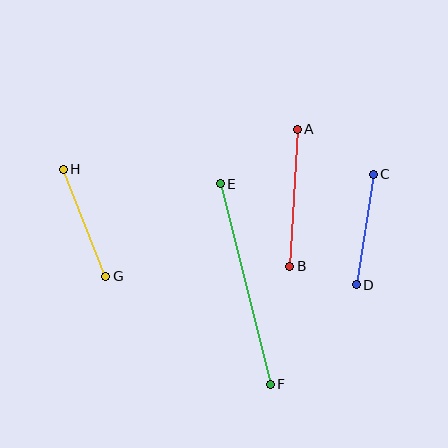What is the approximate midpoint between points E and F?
The midpoint is at approximately (245, 284) pixels.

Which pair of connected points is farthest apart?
Points E and F are farthest apart.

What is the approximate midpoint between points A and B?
The midpoint is at approximately (293, 198) pixels.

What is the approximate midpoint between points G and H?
The midpoint is at approximately (84, 223) pixels.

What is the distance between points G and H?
The distance is approximately 115 pixels.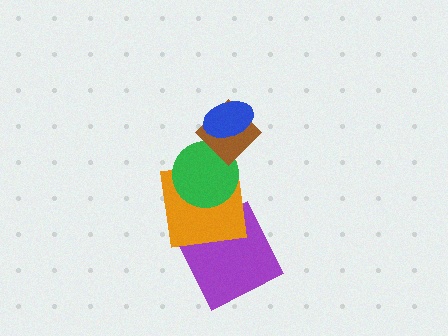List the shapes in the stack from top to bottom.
From top to bottom: the blue ellipse, the brown diamond, the green circle, the orange square, the purple square.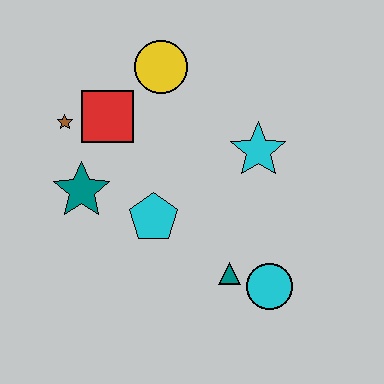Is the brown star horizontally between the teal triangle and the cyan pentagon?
No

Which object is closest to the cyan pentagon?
The teal star is closest to the cyan pentagon.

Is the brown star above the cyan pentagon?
Yes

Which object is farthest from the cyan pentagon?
The yellow circle is farthest from the cyan pentagon.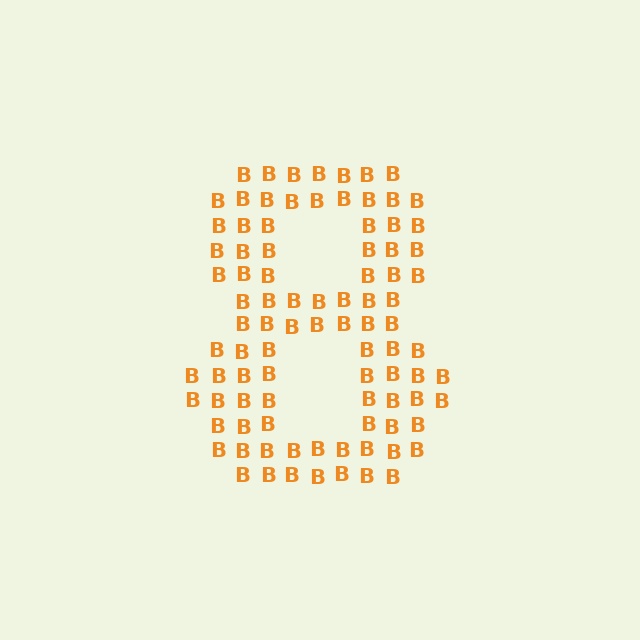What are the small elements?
The small elements are letter B's.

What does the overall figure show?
The overall figure shows the digit 8.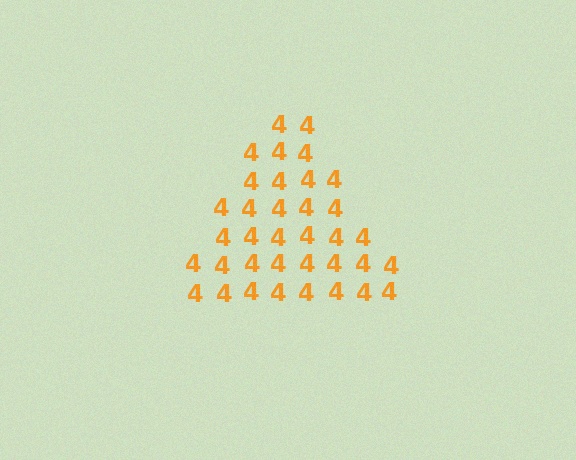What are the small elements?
The small elements are digit 4's.